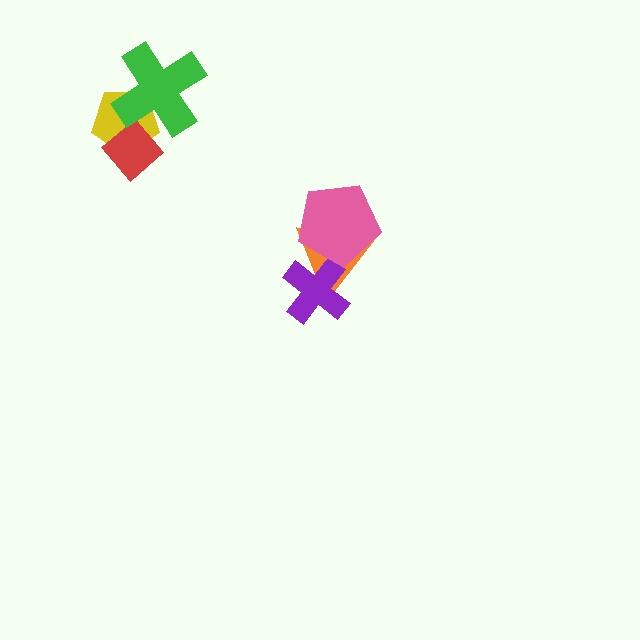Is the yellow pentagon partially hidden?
Yes, it is partially covered by another shape.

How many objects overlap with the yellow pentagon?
2 objects overlap with the yellow pentagon.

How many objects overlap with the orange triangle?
2 objects overlap with the orange triangle.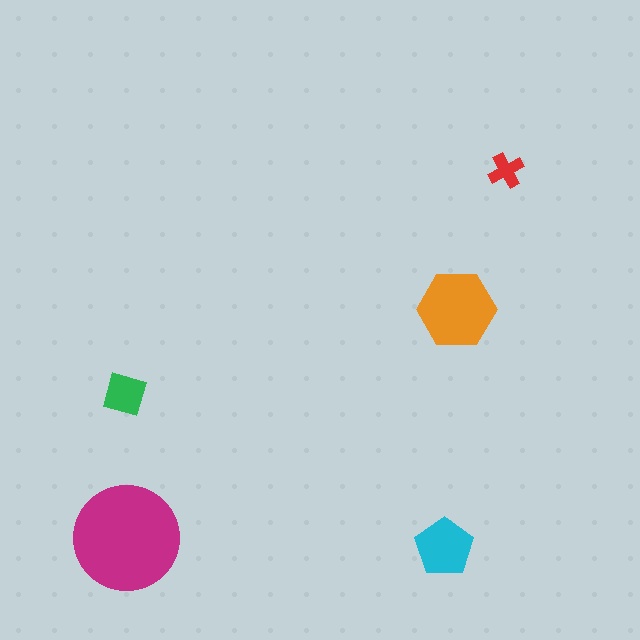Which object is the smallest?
The red cross.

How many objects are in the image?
There are 5 objects in the image.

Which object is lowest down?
The cyan pentagon is bottommost.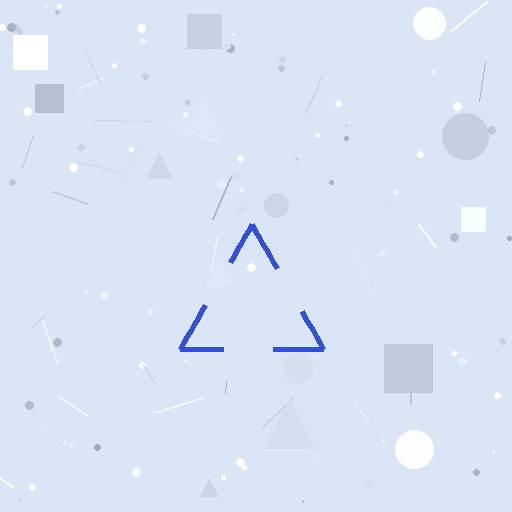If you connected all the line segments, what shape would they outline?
They would outline a triangle.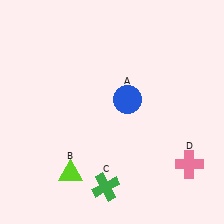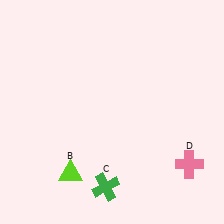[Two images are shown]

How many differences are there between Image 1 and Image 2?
There is 1 difference between the two images.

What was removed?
The blue circle (A) was removed in Image 2.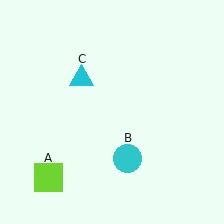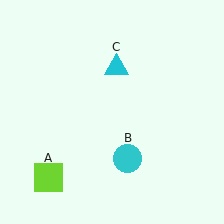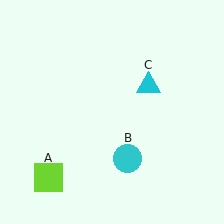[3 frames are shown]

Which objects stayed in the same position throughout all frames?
Lime square (object A) and cyan circle (object B) remained stationary.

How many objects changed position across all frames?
1 object changed position: cyan triangle (object C).